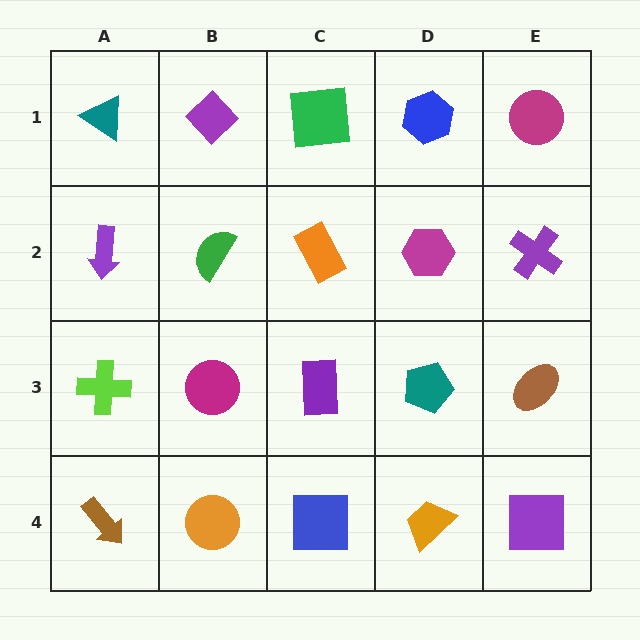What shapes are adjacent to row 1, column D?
A magenta hexagon (row 2, column D), a green square (row 1, column C), a magenta circle (row 1, column E).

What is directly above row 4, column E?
A brown ellipse.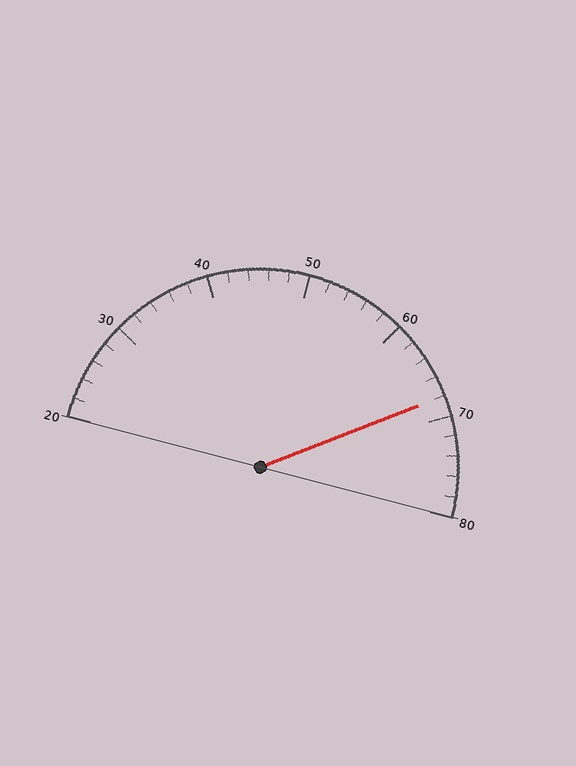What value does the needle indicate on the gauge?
The needle indicates approximately 68.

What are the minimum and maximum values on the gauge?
The gauge ranges from 20 to 80.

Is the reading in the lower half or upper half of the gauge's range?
The reading is in the upper half of the range (20 to 80).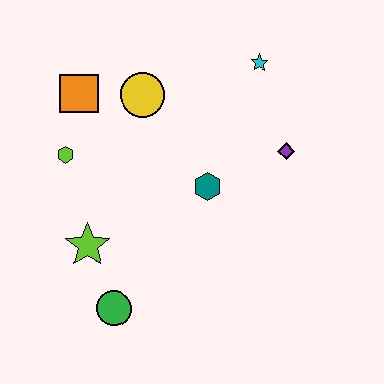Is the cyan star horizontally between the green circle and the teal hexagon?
No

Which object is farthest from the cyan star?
The green circle is farthest from the cyan star.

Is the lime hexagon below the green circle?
No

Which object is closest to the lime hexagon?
The orange square is closest to the lime hexagon.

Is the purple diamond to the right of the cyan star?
Yes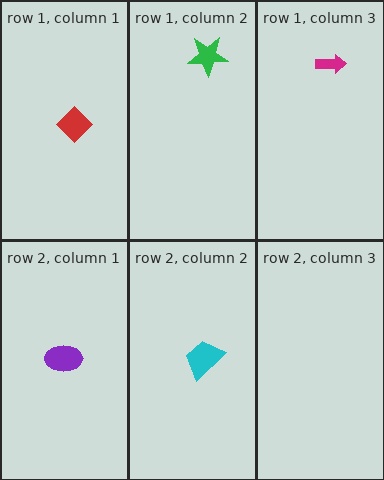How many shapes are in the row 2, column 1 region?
1.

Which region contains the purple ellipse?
The row 2, column 1 region.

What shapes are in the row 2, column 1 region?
The purple ellipse.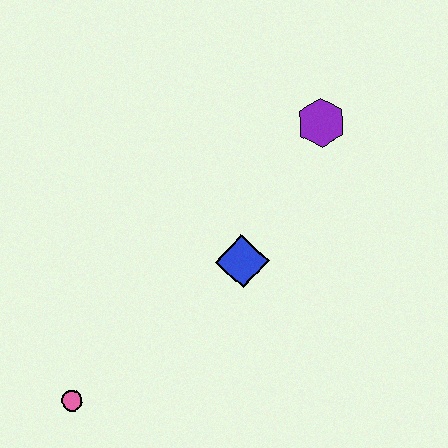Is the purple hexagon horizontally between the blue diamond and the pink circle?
No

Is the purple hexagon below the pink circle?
No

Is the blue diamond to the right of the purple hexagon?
No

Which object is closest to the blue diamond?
The purple hexagon is closest to the blue diamond.